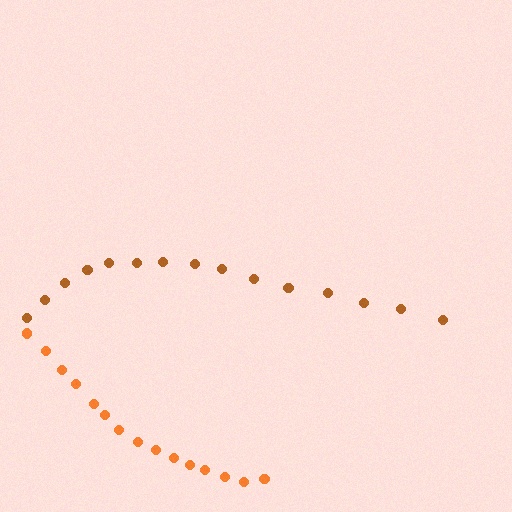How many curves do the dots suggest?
There are 2 distinct paths.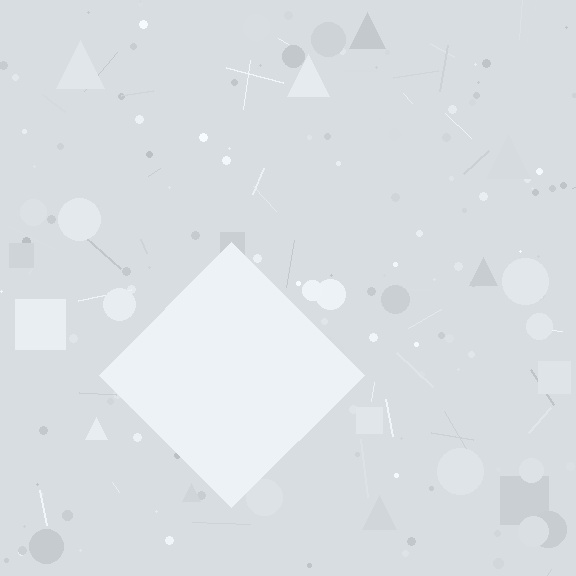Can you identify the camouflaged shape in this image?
The camouflaged shape is a diamond.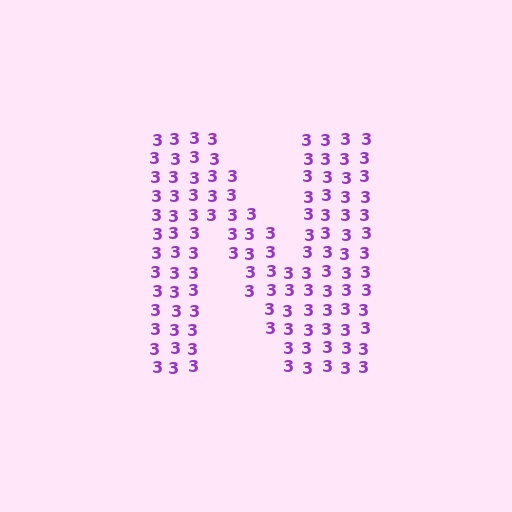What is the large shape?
The large shape is the letter N.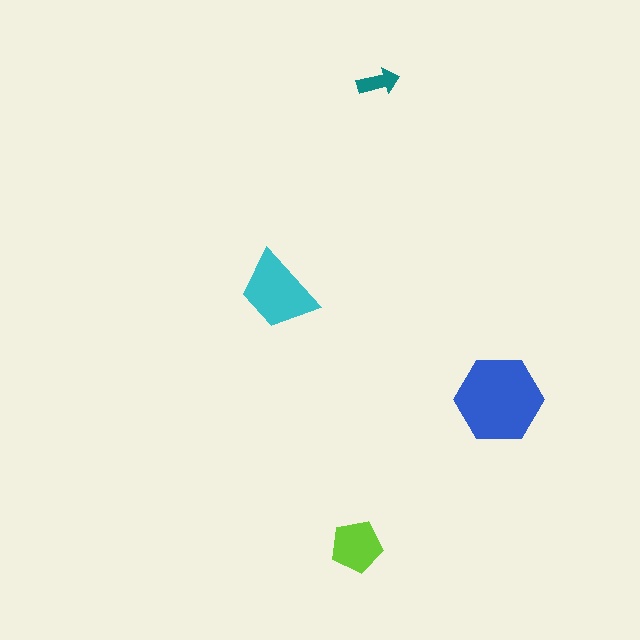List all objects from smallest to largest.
The teal arrow, the lime pentagon, the cyan trapezoid, the blue hexagon.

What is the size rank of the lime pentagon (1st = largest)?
3rd.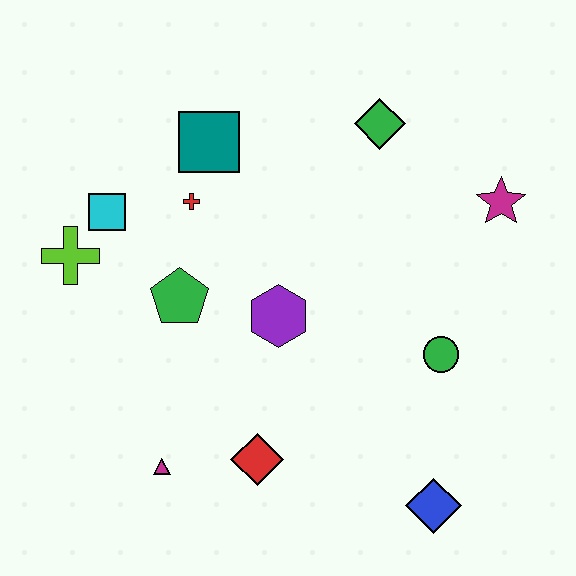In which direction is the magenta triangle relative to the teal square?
The magenta triangle is below the teal square.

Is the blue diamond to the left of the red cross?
No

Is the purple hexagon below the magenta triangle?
No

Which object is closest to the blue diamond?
The green circle is closest to the blue diamond.